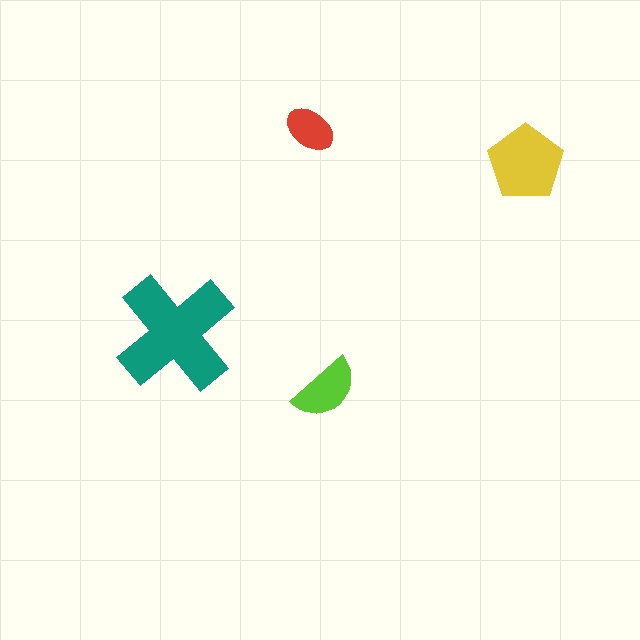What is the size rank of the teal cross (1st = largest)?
1st.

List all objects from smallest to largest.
The red ellipse, the lime semicircle, the yellow pentagon, the teal cross.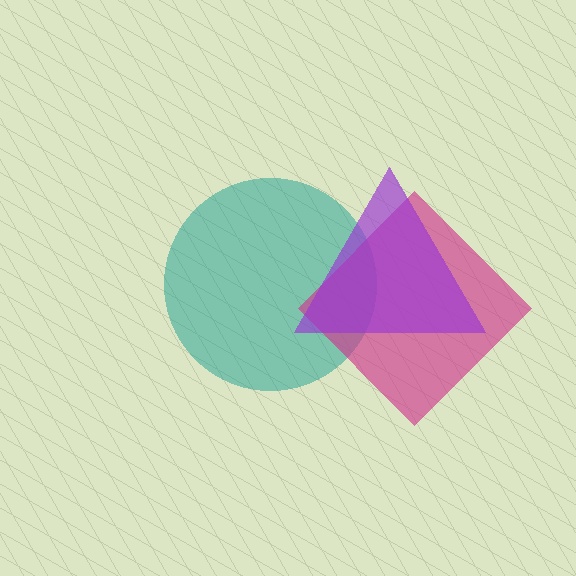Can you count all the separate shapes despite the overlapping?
Yes, there are 3 separate shapes.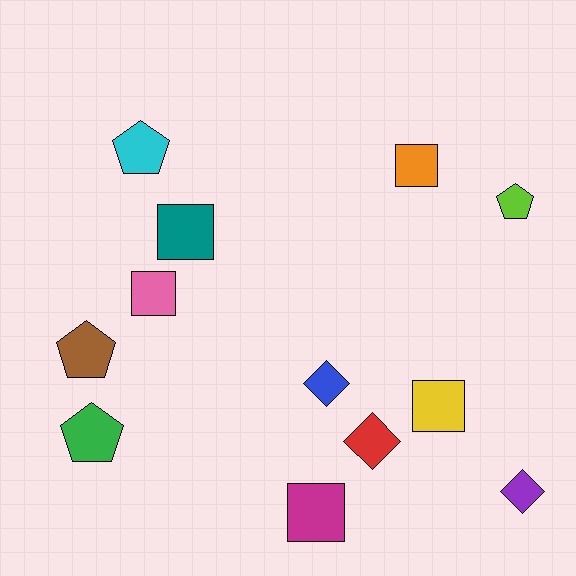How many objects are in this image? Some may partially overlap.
There are 12 objects.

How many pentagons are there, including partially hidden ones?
There are 4 pentagons.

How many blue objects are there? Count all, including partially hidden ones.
There is 1 blue object.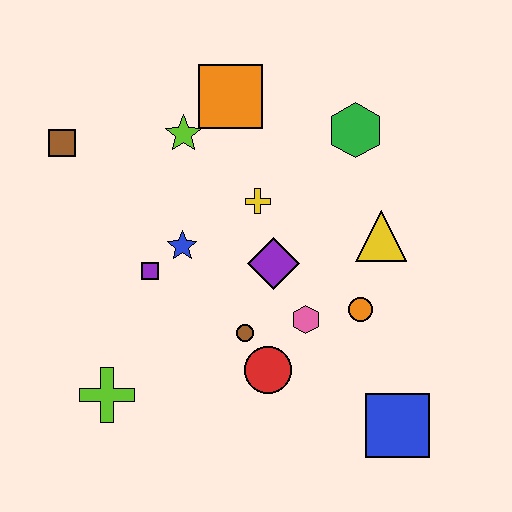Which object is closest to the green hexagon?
The yellow triangle is closest to the green hexagon.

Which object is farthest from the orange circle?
The brown square is farthest from the orange circle.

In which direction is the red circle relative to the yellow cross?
The red circle is below the yellow cross.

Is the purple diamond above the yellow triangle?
No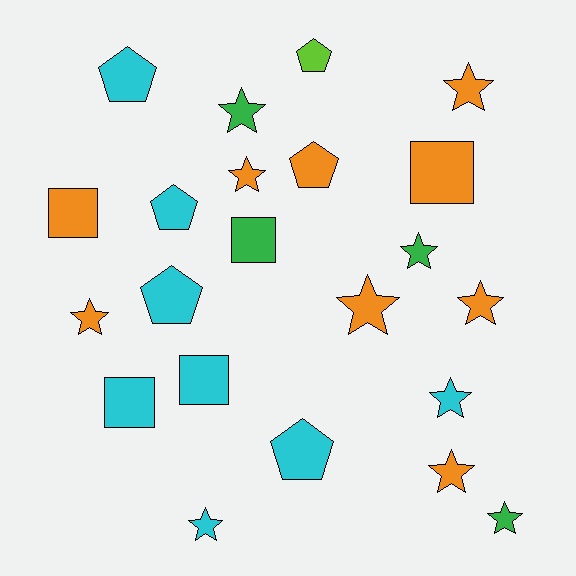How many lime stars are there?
There are no lime stars.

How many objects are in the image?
There are 22 objects.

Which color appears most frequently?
Orange, with 9 objects.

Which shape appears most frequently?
Star, with 11 objects.